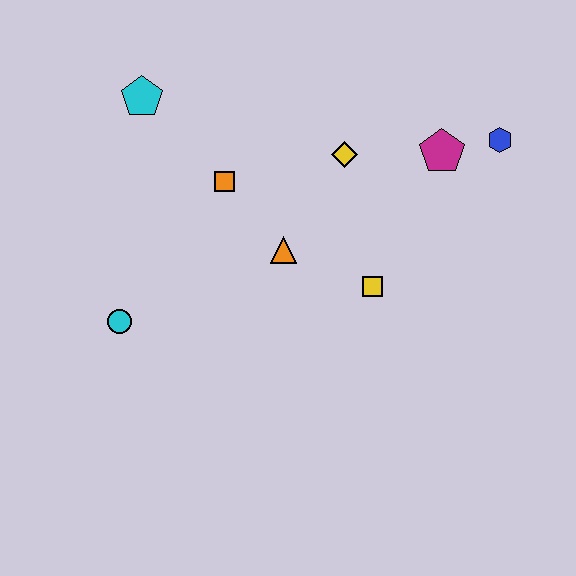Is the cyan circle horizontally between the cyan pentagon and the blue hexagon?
No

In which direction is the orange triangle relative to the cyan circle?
The orange triangle is to the right of the cyan circle.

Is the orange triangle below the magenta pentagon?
Yes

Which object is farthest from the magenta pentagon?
The cyan circle is farthest from the magenta pentagon.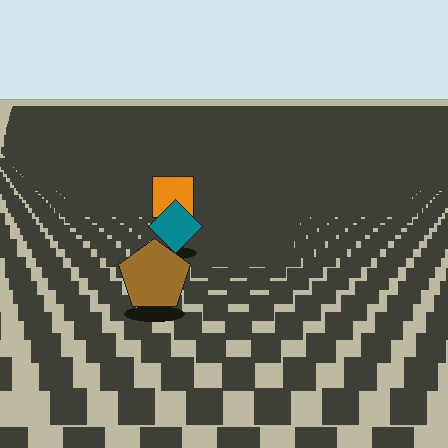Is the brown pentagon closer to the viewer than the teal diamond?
Yes. The brown pentagon is closer — you can tell from the texture gradient: the ground texture is coarser near it.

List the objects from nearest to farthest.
From nearest to farthest: the brown pentagon, the teal diamond, the orange square.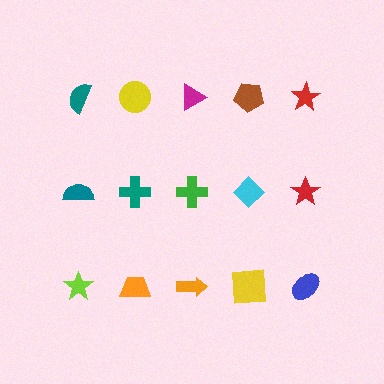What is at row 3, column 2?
An orange trapezoid.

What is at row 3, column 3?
An orange arrow.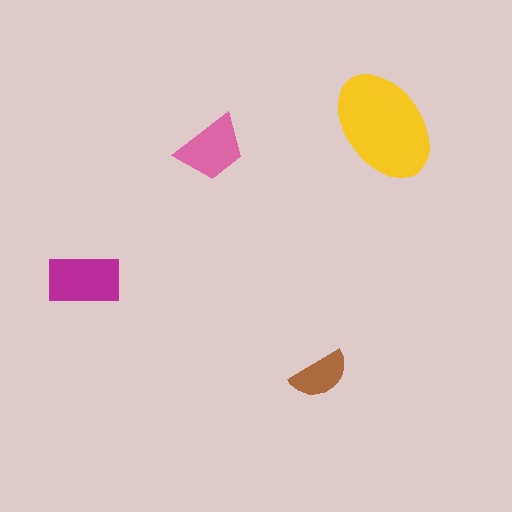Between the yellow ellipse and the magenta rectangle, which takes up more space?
The yellow ellipse.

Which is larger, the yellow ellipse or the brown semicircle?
The yellow ellipse.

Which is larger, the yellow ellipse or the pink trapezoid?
The yellow ellipse.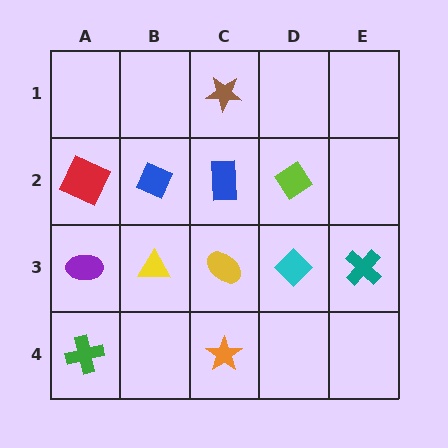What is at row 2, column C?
A blue rectangle.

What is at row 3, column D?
A cyan diamond.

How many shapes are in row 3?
5 shapes.